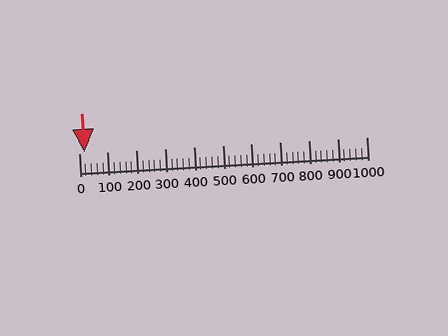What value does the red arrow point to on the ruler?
The red arrow points to approximately 20.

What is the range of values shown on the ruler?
The ruler shows values from 0 to 1000.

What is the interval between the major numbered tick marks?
The major tick marks are spaced 100 units apart.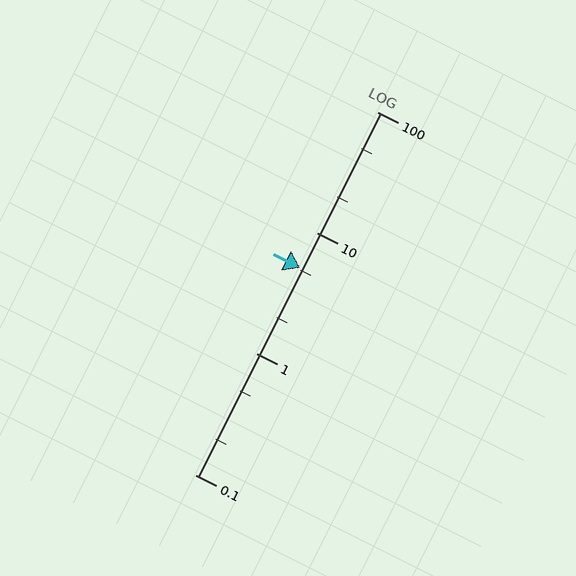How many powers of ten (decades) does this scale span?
The scale spans 3 decades, from 0.1 to 100.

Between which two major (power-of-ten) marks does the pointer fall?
The pointer is between 1 and 10.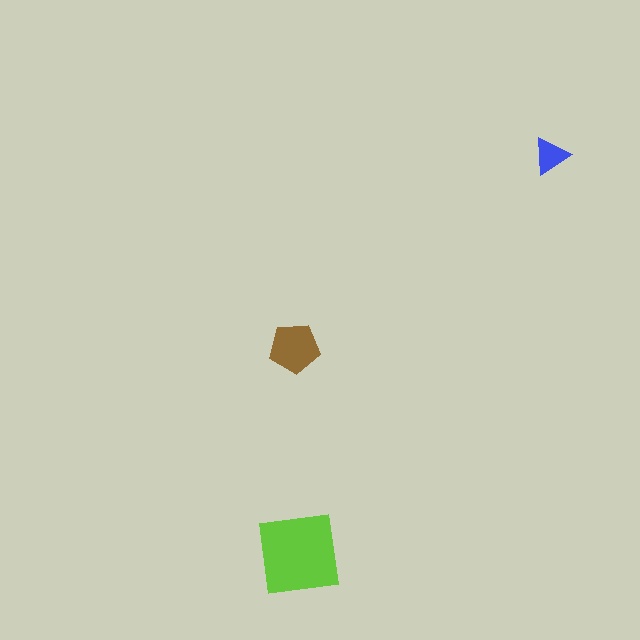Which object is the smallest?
The blue triangle.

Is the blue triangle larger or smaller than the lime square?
Smaller.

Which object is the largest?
The lime square.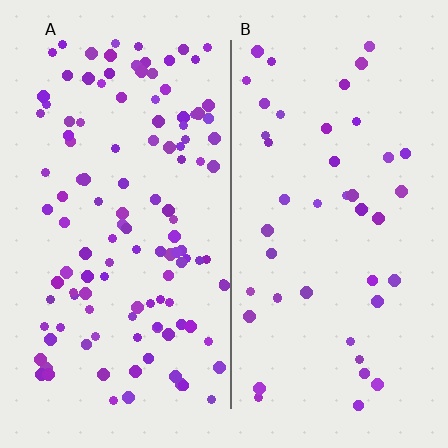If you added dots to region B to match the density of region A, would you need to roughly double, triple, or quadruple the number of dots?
Approximately triple.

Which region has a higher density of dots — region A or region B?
A (the left).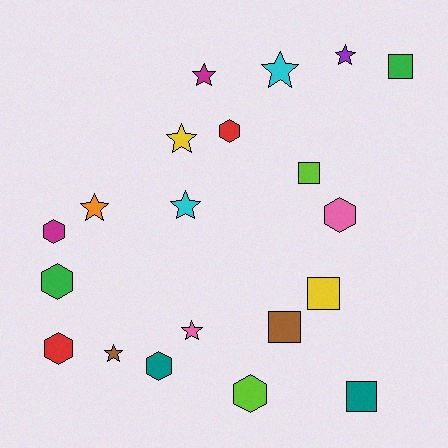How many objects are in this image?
There are 20 objects.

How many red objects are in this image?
There are 2 red objects.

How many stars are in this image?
There are 8 stars.